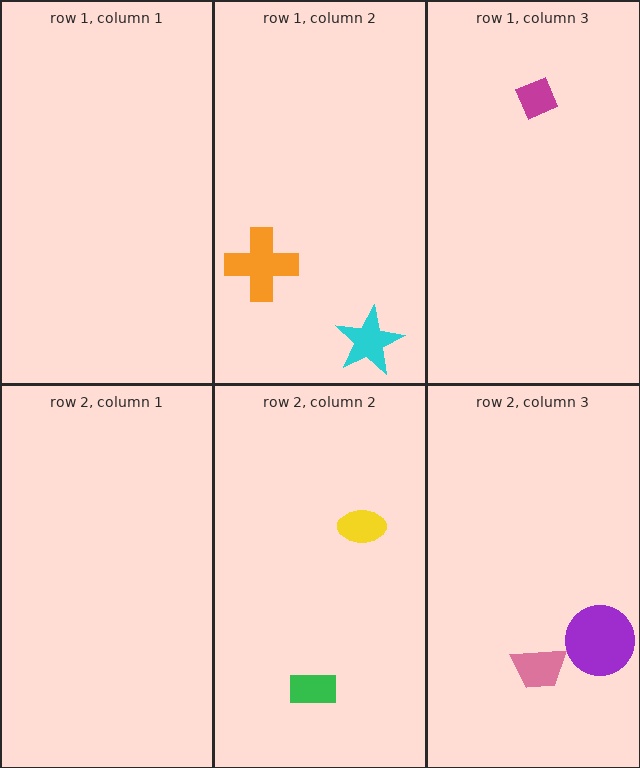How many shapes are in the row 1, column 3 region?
1.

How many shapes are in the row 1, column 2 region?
2.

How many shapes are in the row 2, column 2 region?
2.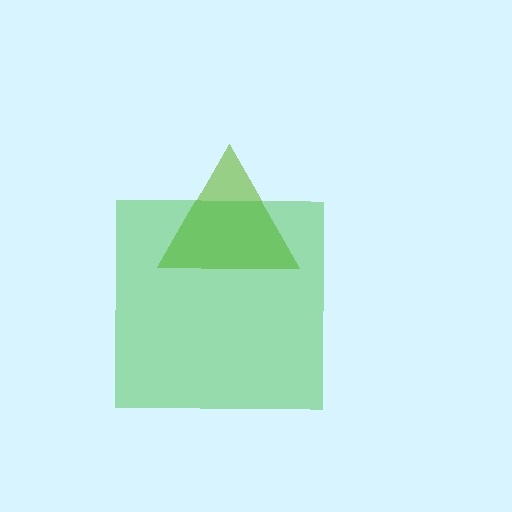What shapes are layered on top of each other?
The layered shapes are: a lime triangle, a green square.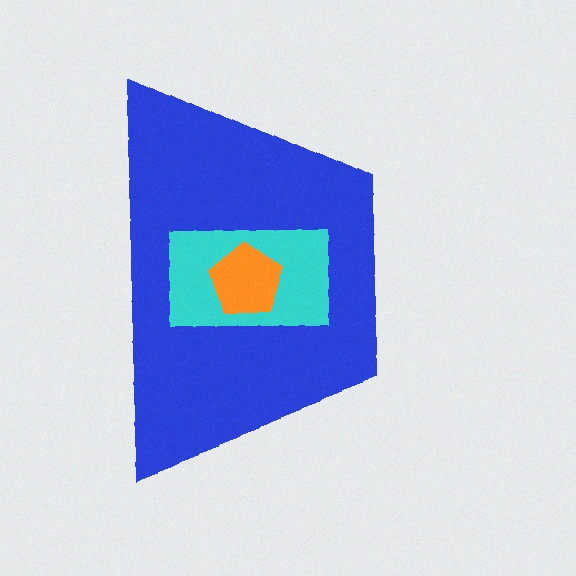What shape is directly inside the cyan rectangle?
The orange pentagon.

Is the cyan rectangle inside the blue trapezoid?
Yes.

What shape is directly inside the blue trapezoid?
The cyan rectangle.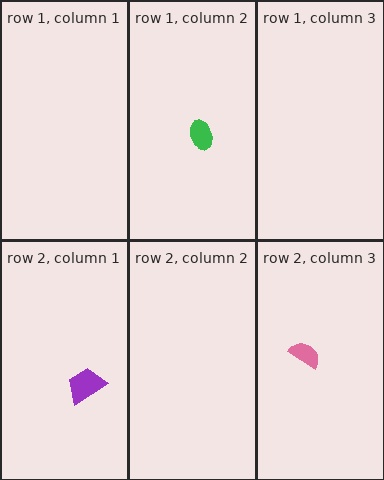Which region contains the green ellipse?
The row 1, column 2 region.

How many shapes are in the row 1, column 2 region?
1.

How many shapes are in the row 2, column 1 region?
1.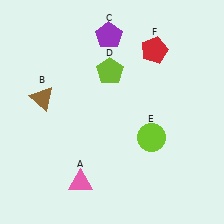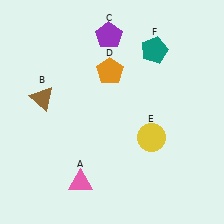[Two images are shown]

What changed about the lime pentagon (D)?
In Image 1, D is lime. In Image 2, it changed to orange.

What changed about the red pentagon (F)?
In Image 1, F is red. In Image 2, it changed to teal.